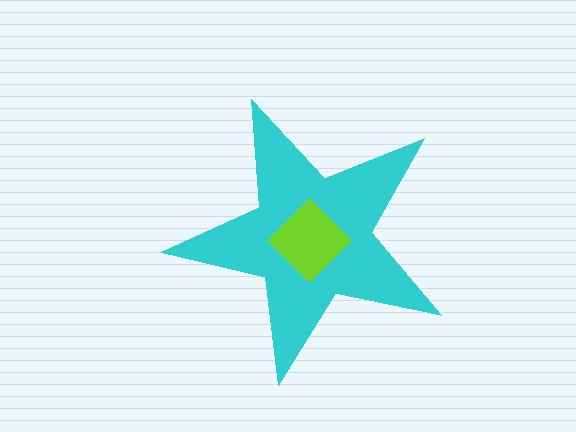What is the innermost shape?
The lime diamond.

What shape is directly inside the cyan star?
The lime diamond.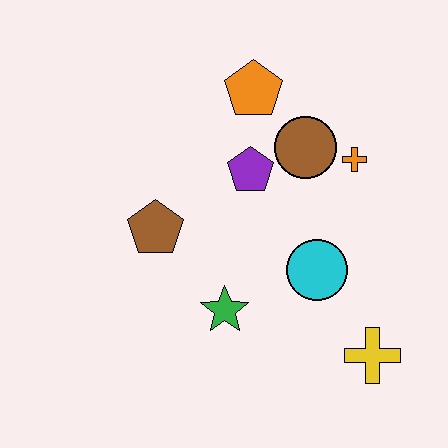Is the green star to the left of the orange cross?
Yes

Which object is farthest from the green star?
The orange pentagon is farthest from the green star.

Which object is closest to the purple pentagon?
The brown circle is closest to the purple pentagon.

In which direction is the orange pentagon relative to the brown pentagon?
The orange pentagon is above the brown pentagon.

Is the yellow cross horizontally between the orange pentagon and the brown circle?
No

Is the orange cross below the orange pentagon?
Yes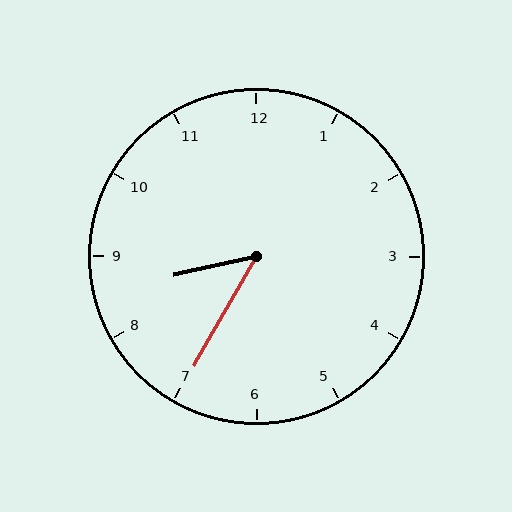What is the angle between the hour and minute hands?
Approximately 48 degrees.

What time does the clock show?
8:35.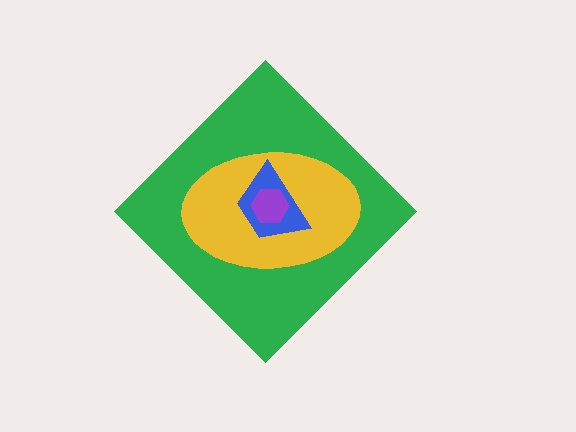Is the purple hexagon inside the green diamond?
Yes.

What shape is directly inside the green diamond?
The yellow ellipse.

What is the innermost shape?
The purple hexagon.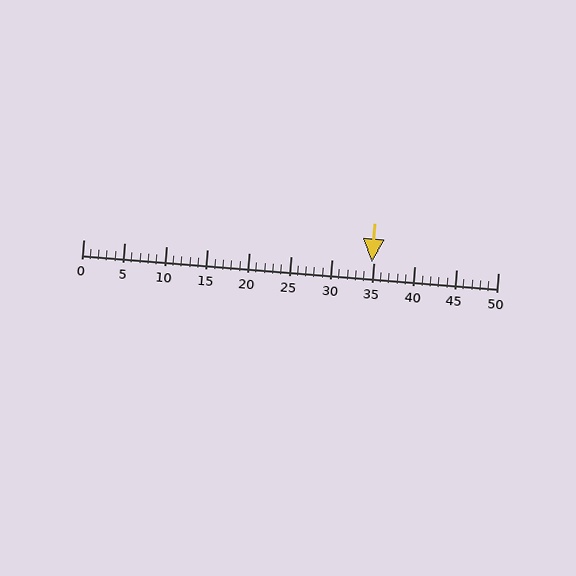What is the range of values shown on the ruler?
The ruler shows values from 0 to 50.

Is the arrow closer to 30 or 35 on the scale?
The arrow is closer to 35.